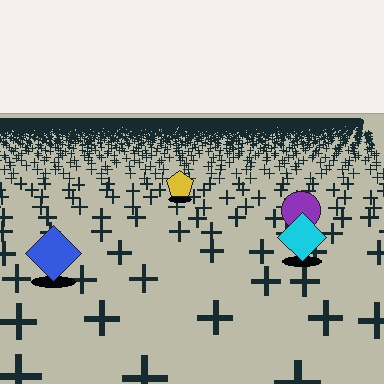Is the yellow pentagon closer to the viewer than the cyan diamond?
No. The cyan diamond is closer — you can tell from the texture gradient: the ground texture is coarser near it.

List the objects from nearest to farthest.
From nearest to farthest: the blue diamond, the cyan diamond, the purple circle, the yellow pentagon.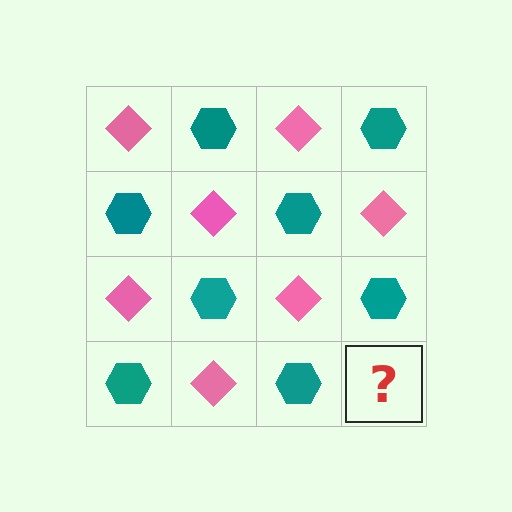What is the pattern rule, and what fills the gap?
The rule is that it alternates pink diamond and teal hexagon in a checkerboard pattern. The gap should be filled with a pink diamond.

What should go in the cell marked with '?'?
The missing cell should contain a pink diamond.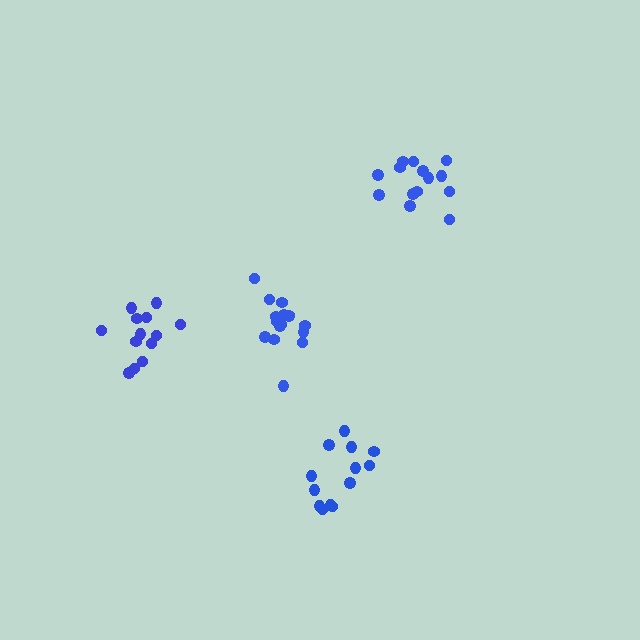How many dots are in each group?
Group 1: 14 dots, Group 2: 17 dots, Group 3: 13 dots, Group 4: 13 dots (57 total).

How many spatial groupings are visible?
There are 4 spatial groupings.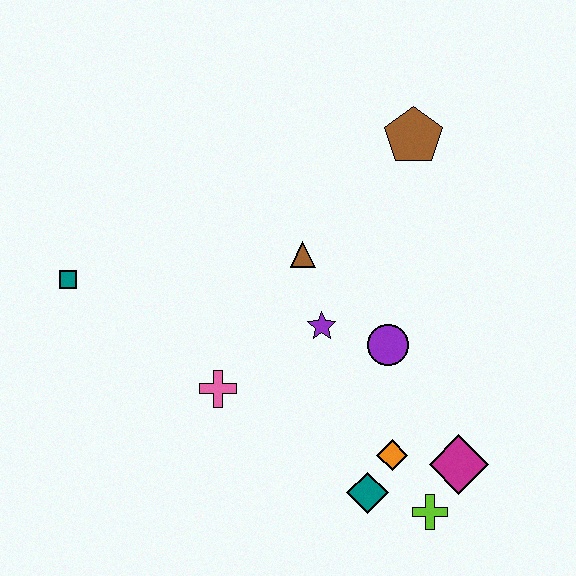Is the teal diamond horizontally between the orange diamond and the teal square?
Yes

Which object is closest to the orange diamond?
The teal diamond is closest to the orange diamond.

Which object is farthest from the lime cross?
The teal square is farthest from the lime cross.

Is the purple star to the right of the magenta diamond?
No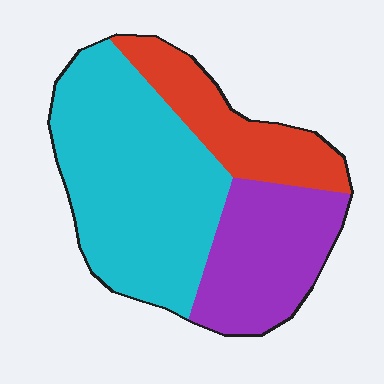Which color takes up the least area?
Red, at roughly 20%.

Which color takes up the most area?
Cyan, at roughly 50%.